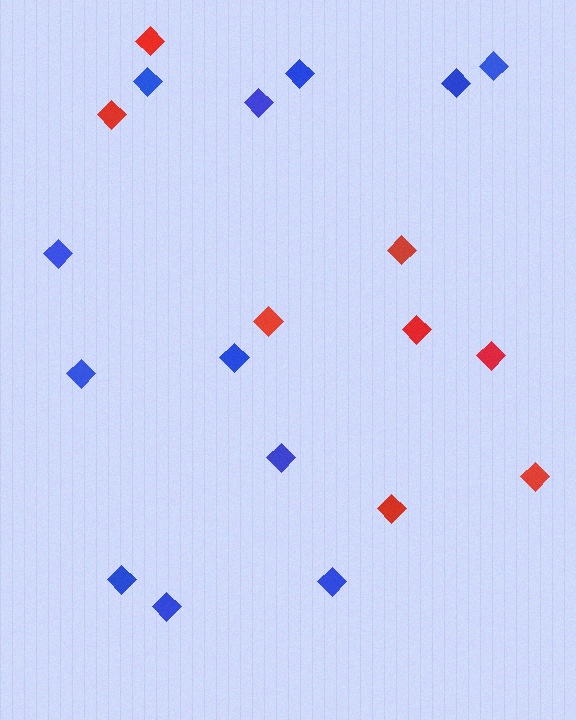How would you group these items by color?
There are 2 groups: one group of blue diamonds (12) and one group of red diamonds (8).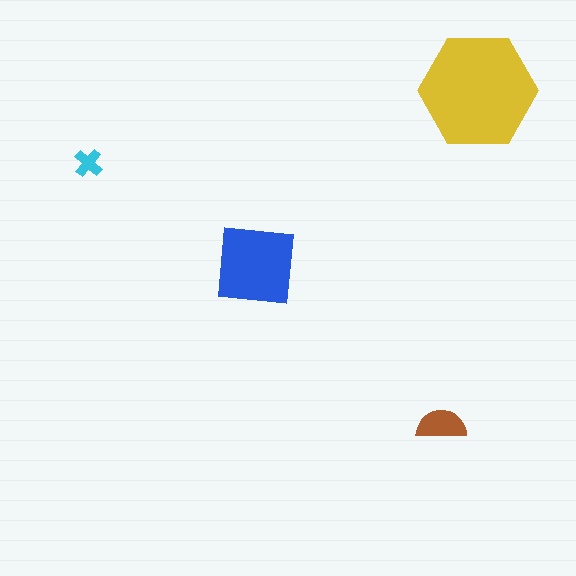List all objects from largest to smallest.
The yellow hexagon, the blue square, the brown semicircle, the cyan cross.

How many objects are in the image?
There are 4 objects in the image.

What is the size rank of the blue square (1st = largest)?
2nd.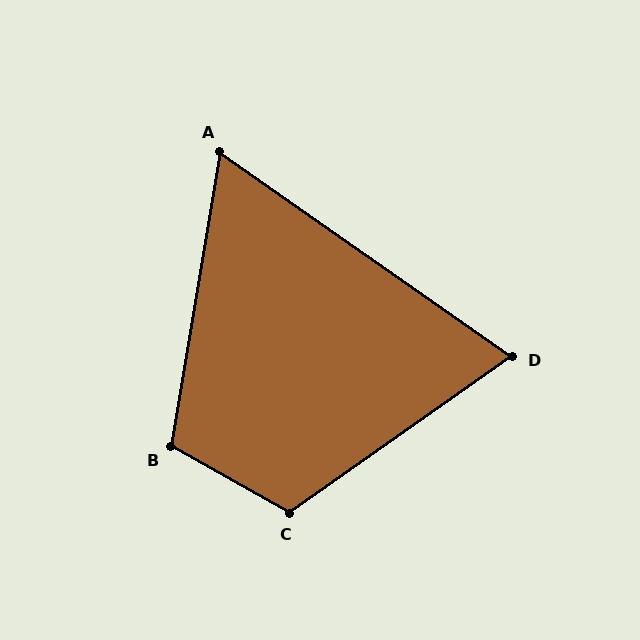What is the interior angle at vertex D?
Approximately 70 degrees (acute).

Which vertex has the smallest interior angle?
A, at approximately 64 degrees.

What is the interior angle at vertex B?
Approximately 110 degrees (obtuse).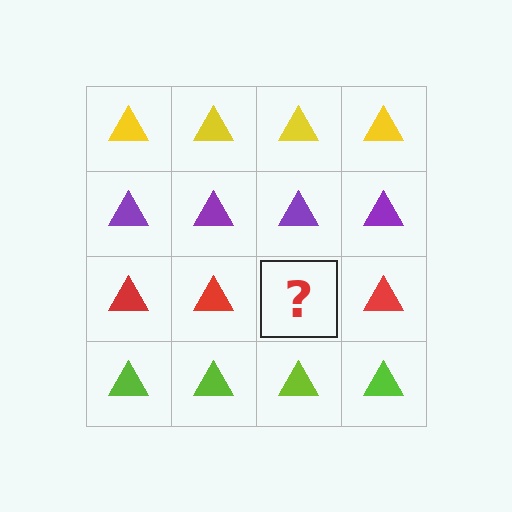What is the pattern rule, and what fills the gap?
The rule is that each row has a consistent color. The gap should be filled with a red triangle.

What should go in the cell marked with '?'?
The missing cell should contain a red triangle.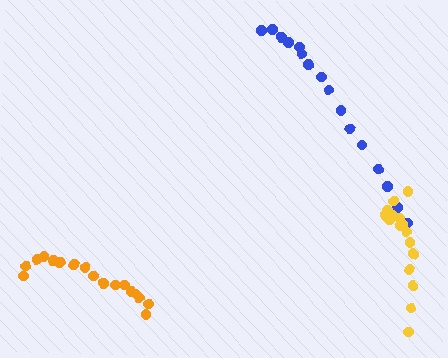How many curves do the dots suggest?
There are 3 distinct paths.